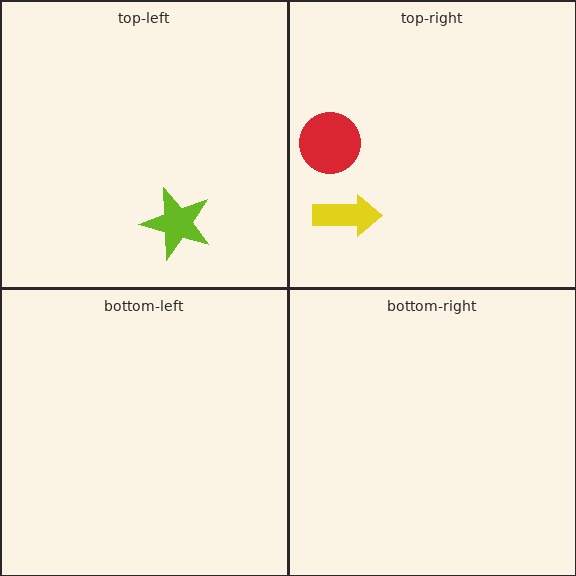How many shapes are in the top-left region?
1.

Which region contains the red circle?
The top-right region.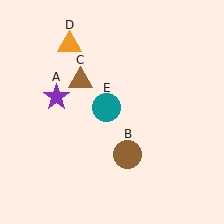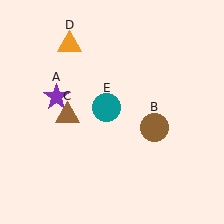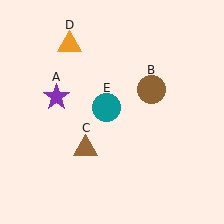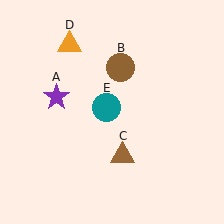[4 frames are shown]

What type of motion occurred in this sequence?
The brown circle (object B), brown triangle (object C) rotated counterclockwise around the center of the scene.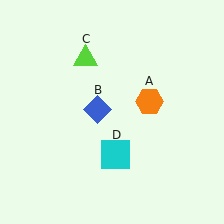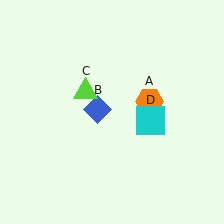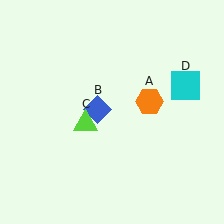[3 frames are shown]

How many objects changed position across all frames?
2 objects changed position: lime triangle (object C), cyan square (object D).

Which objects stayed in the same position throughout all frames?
Orange hexagon (object A) and blue diamond (object B) remained stationary.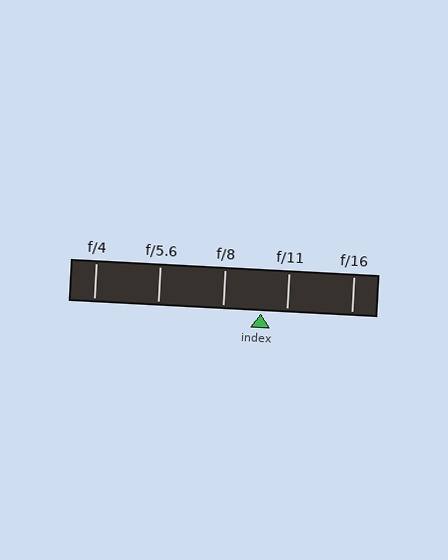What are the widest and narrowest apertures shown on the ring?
The widest aperture shown is f/4 and the narrowest is f/16.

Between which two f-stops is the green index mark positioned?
The index mark is between f/8 and f/11.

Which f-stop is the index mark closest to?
The index mark is closest to f/11.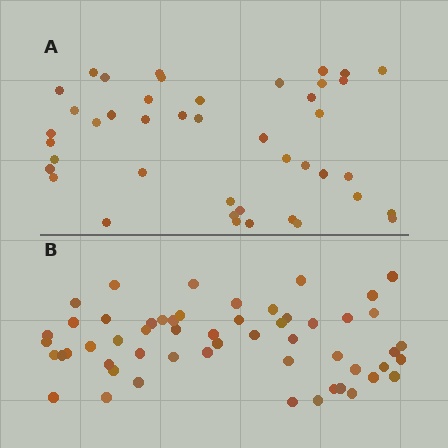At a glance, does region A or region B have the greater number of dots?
Region B (the bottom region) has more dots.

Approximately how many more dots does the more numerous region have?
Region B has roughly 12 or so more dots than region A.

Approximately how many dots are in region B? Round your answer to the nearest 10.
About 60 dots. (The exact count is 55, which rounds to 60.)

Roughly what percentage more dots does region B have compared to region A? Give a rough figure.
About 30% more.